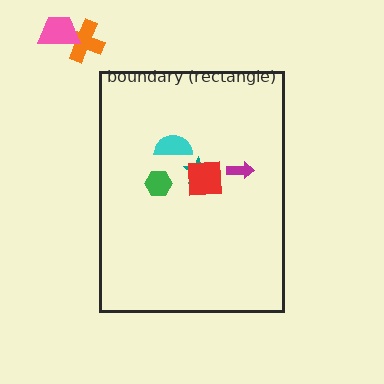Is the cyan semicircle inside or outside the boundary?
Inside.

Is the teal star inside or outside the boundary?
Inside.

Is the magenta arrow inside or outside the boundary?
Inside.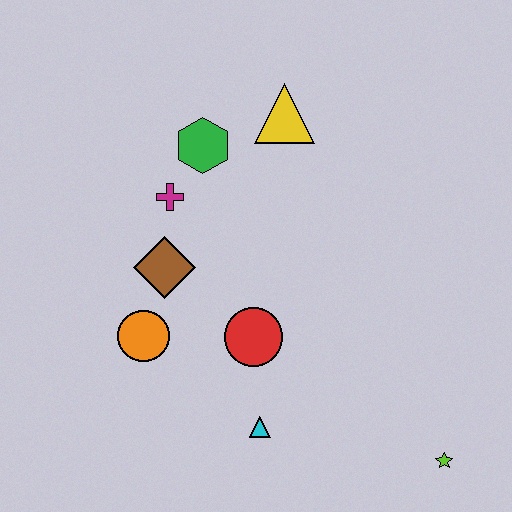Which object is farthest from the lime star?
The green hexagon is farthest from the lime star.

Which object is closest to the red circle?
The cyan triangle is closest to the red circle.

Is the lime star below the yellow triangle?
Yes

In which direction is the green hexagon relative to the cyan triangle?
The green hexagon is above the cyan triangle.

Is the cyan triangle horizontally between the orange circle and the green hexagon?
No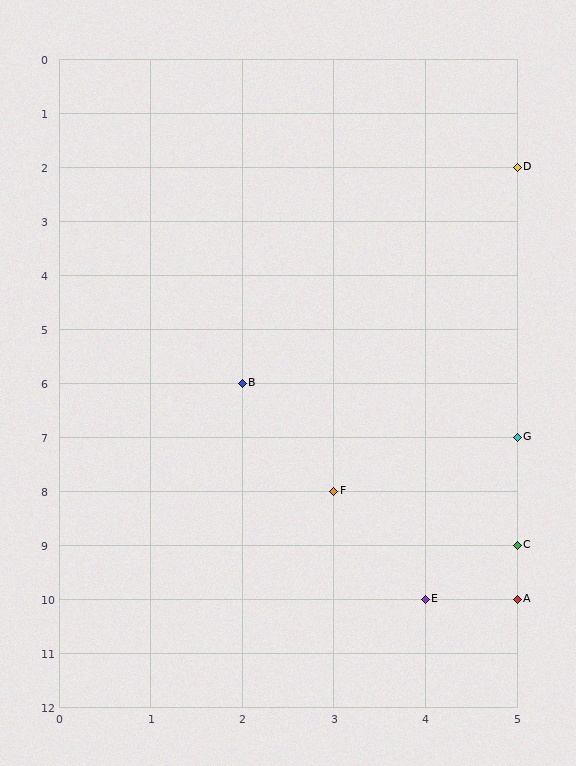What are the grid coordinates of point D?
Point D is at grid coordinates (5, 2).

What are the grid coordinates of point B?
Point B is at grid coordinates (2, 6).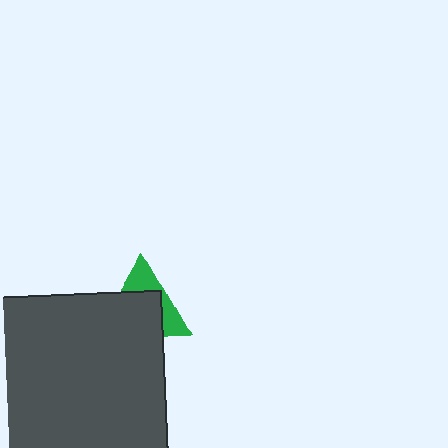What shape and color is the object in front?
The object in front is a dark gray square.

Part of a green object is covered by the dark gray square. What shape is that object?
It is a triangle.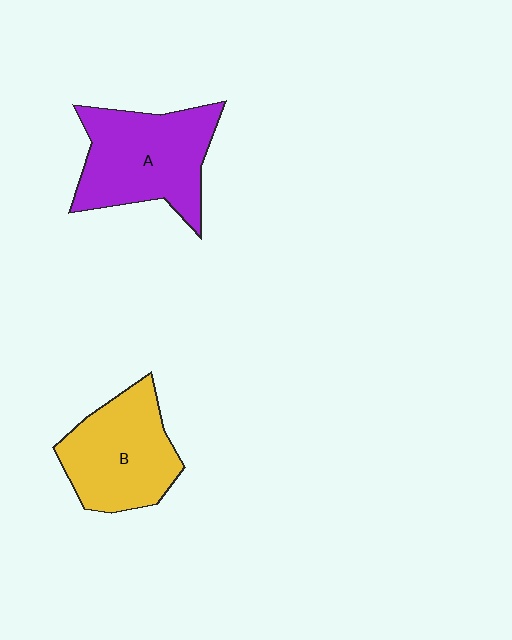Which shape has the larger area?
Shape A (purple).